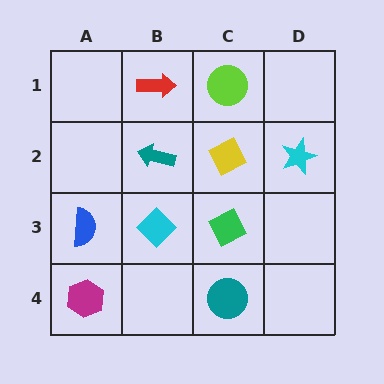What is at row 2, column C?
A yellow diamond.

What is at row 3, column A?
A blue semicircle.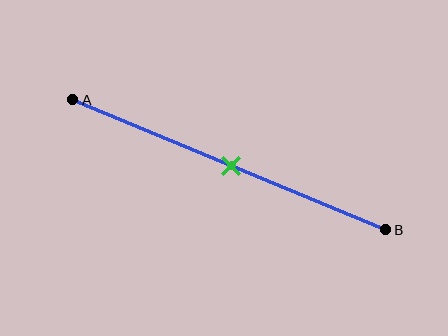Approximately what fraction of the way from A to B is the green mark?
The green mark is approximately 50% of the way from A to B.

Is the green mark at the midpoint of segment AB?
Yes, the mark is approximately at the midpoint.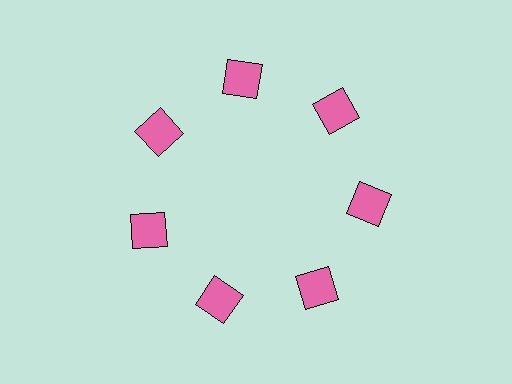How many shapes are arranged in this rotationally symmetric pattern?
There are 7 shapes, arranged in 7 groups of 1.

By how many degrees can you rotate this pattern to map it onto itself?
The pattern maps onto itself every 51 degrees of rotation.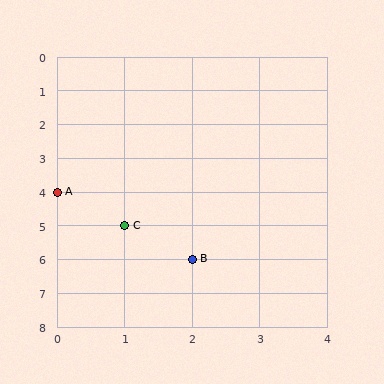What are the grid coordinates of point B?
Point B is at grid coordinates (2, 6).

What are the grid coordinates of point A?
Point A is at grid coordinates (0, 4).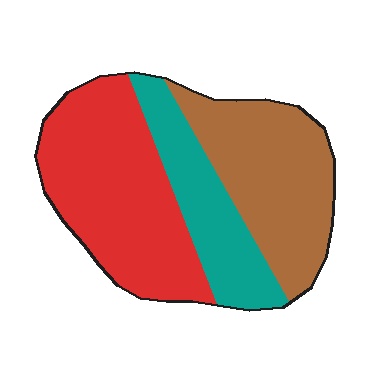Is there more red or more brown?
Red.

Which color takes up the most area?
Red, at roughly 45%.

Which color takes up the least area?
Teal, at roughly 25%.